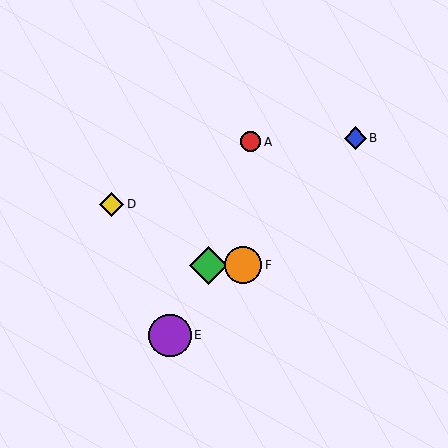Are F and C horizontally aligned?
Yes, both are at y≈265.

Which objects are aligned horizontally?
Objects C, F are aligned horizontally.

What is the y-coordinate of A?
Object A is at y≈142.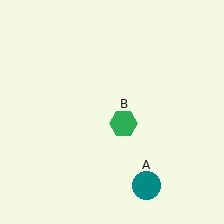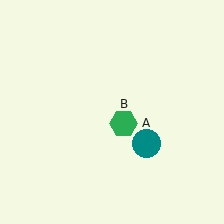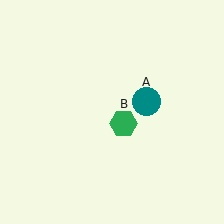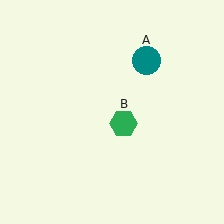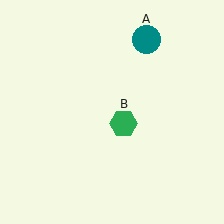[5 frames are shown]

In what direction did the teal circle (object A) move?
The teal circle (object A) moved up.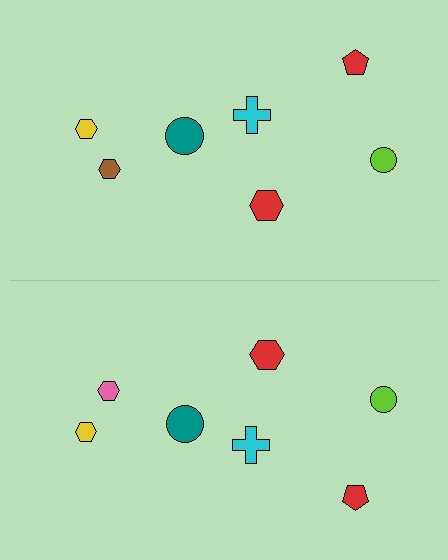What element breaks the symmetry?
The pink hexagon on the bottom side breaks the symmetry — its mirror counterpart is brown.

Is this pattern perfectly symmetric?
No, the pattern is not perfectly symmetric. The pink hexagon on the bottom side breaks the symmetry — its mirror counterpart is brown.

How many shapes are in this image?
There are 14 shapes in this image.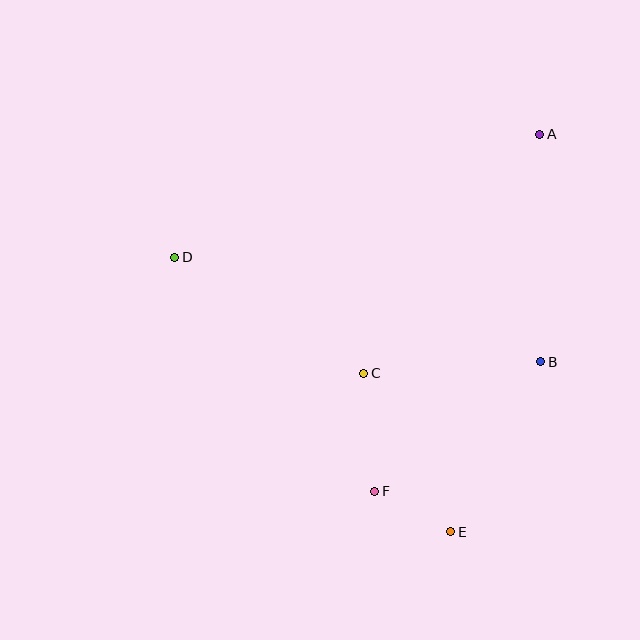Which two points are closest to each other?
Points E and F are closest to each other.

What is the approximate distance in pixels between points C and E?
The distance between C and E is approximately 181 pixels.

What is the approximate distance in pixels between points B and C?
The distance between B and C is approximately 177 pixels.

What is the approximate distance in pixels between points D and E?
The distance between D and E is approximately 389 pixels.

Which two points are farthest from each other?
Points A and E are farthest from each other.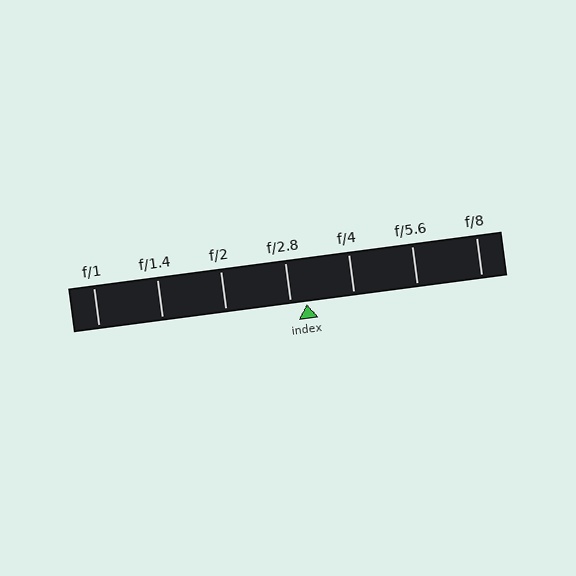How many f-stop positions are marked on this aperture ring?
There are 7 f-stop positions marked.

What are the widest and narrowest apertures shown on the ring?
The widest aperture shown is f/1 and the narrowest is f/8.